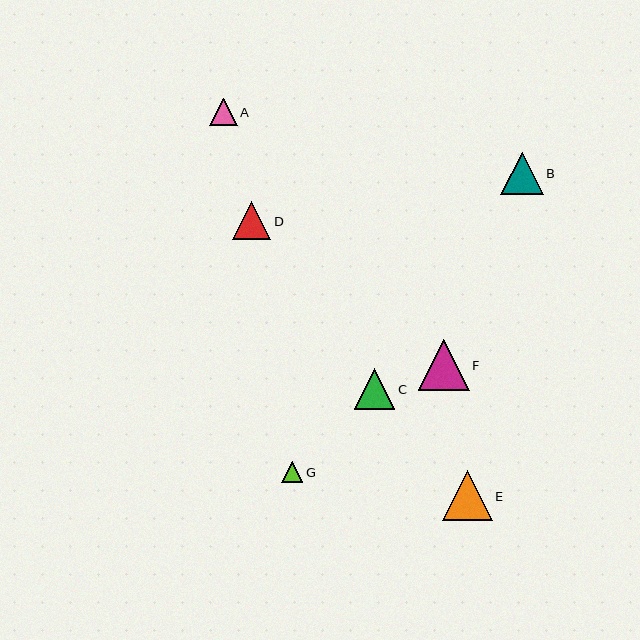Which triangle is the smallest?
Triangle G is the smallest with a size of approximately 22 pixels.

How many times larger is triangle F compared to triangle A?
Triangle F is approximately 1.9 times the size of triangle A.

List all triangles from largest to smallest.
From largest to smallest: F, E, B, C, D, A, G.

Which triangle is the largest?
Triangle F is the largest with a size of approximately 51 pixels.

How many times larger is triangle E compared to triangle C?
Triangle E is approximately 1.2 times the size of triangle C.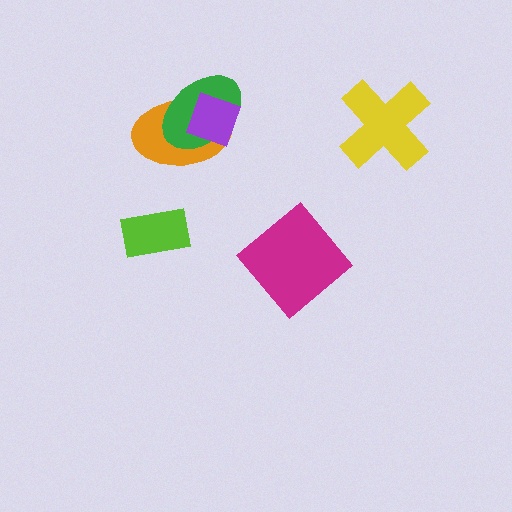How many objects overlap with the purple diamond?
2 objects overlap with the purple diamond.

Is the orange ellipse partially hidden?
Yes, it is partially covered by another shape.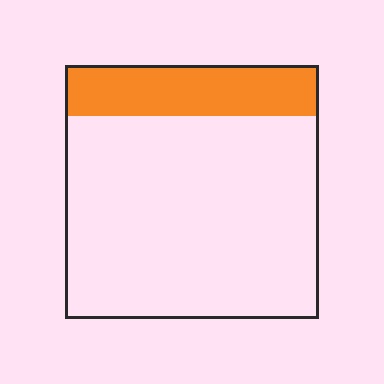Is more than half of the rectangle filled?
No.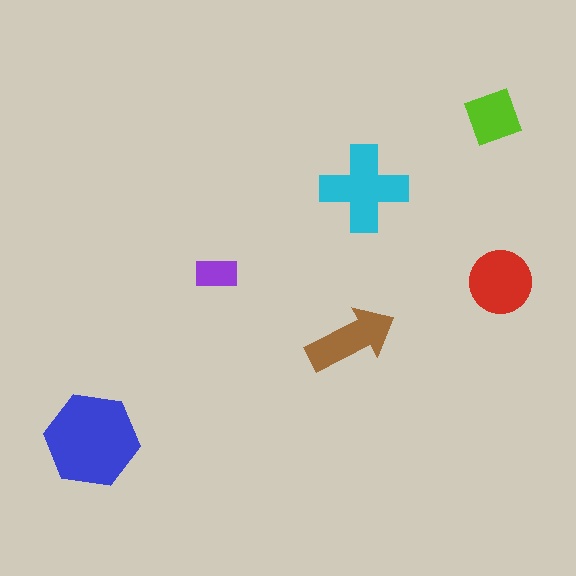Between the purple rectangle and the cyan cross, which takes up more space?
The cyan cross.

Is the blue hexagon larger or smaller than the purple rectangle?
Larger.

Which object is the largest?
The blue hexagon.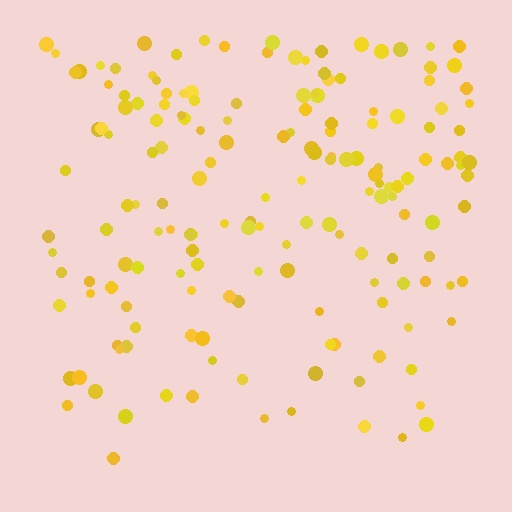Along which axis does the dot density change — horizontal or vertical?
Vertical.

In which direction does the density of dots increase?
From bottom to top, with the top side densest.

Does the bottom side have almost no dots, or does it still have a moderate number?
Still a moderate number, just noticeably fewer than the top.